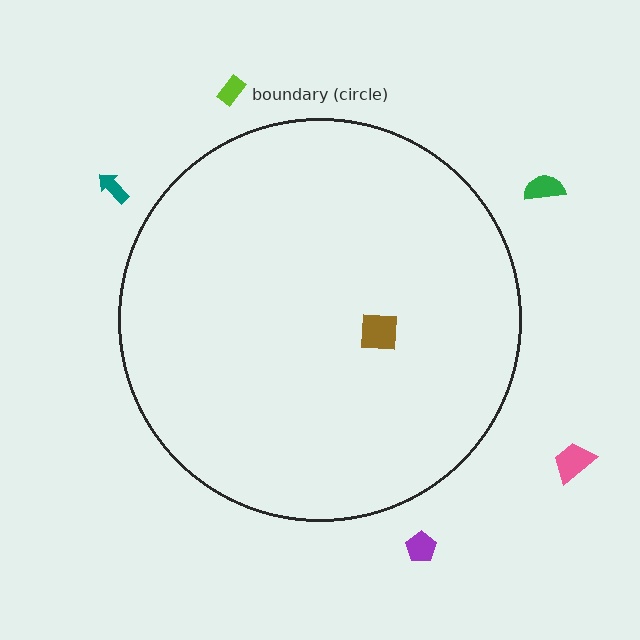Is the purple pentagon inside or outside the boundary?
Outside.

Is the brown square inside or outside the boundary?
Inside.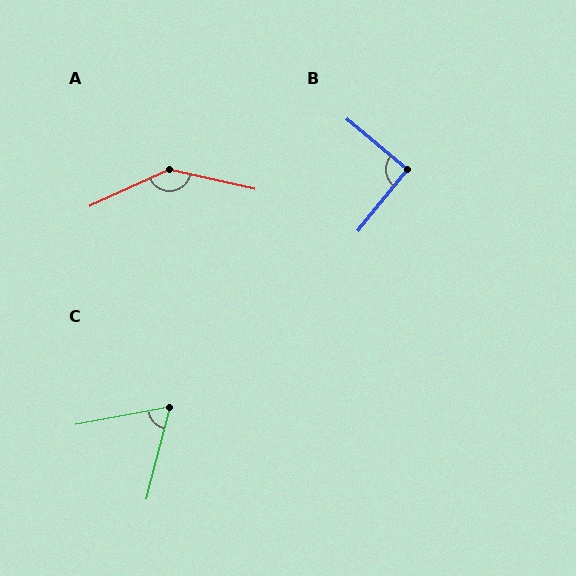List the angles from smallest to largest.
C (65°), B (91°), A (142°).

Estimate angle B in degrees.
Approximately 91 degrees.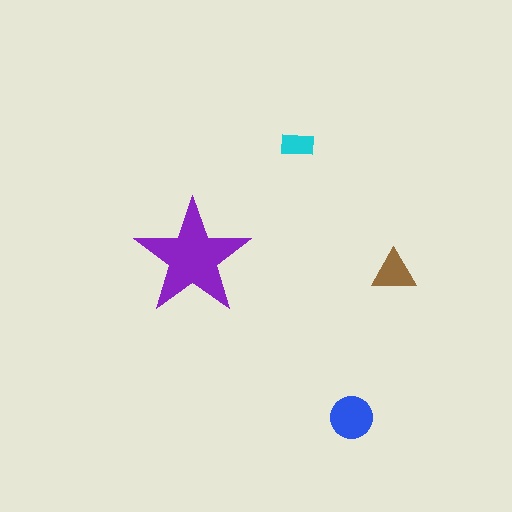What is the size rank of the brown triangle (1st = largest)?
3rd.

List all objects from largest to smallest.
The purple star, the blue circle, the brown triangle, the cyan rectangle.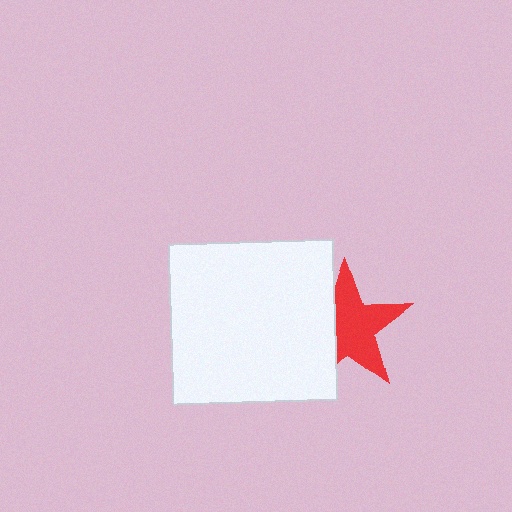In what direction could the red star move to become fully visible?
The red star could move right. That would shift it out from behind the white rectangle entirely.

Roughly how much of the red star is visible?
Most of it is visible (roughly 66%).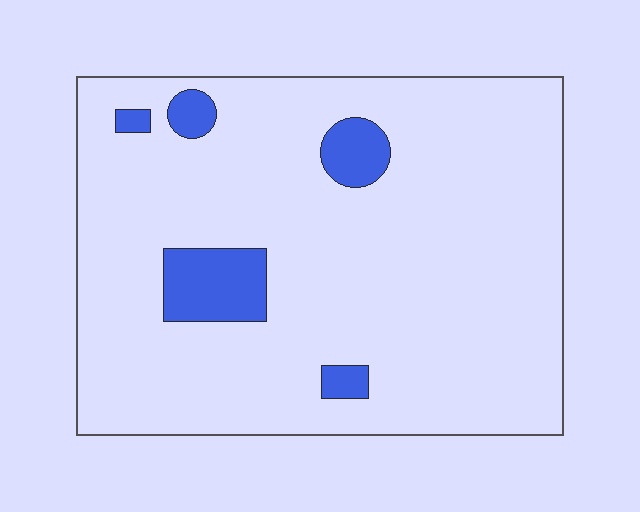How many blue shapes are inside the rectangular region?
5.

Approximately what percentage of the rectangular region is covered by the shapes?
Approximately 10%.